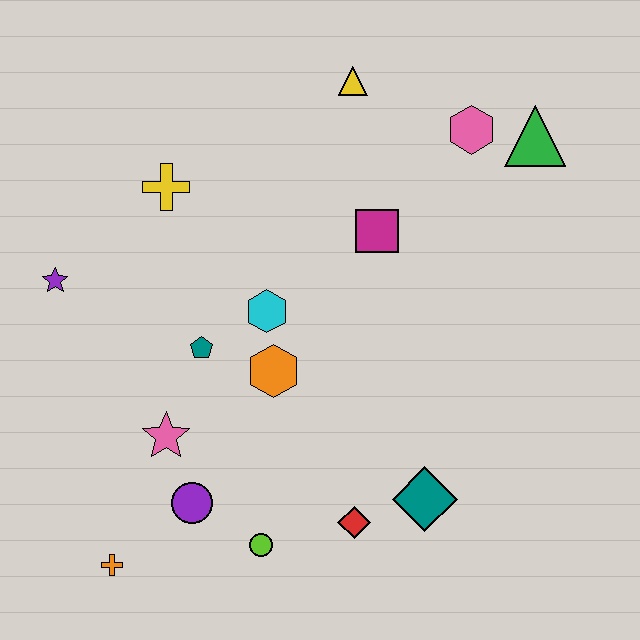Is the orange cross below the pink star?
Yes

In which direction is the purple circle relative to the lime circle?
The purple circle is to the left of the lime circle.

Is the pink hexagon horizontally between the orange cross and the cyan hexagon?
No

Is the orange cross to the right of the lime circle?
No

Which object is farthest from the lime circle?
The green triangle is farthest from the lime circle.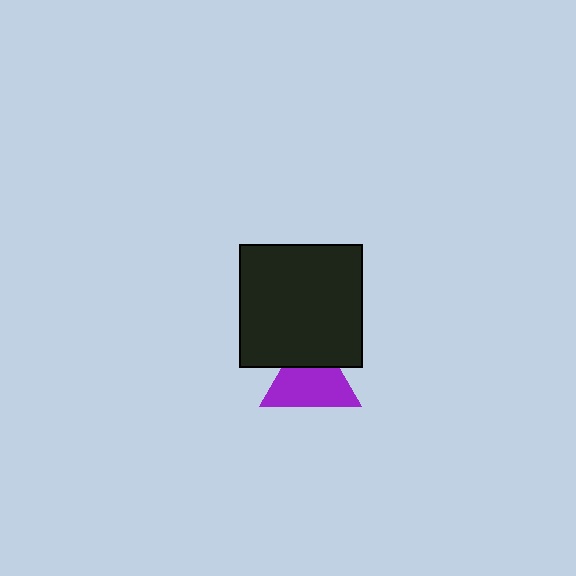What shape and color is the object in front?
The object in front is a black square.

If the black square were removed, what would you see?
You would see the complete purple triangle.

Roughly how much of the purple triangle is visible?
Most of it is visible (roughly 69%).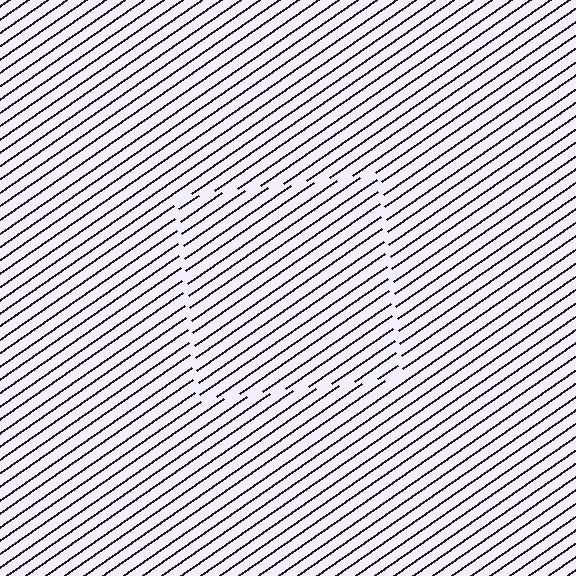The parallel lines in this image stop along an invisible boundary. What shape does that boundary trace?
An illusory square. The interior of the shape contains the same grating, shifted by half a period — the contour is defined by the phase discontinuity where line-ends from the inner and outer gratings abut.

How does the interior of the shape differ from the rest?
The interior of the shape contains the same grating, shifted by half a period — the contour is defined by the phase discontinuity where line-ends from the inner and outer gratings abut.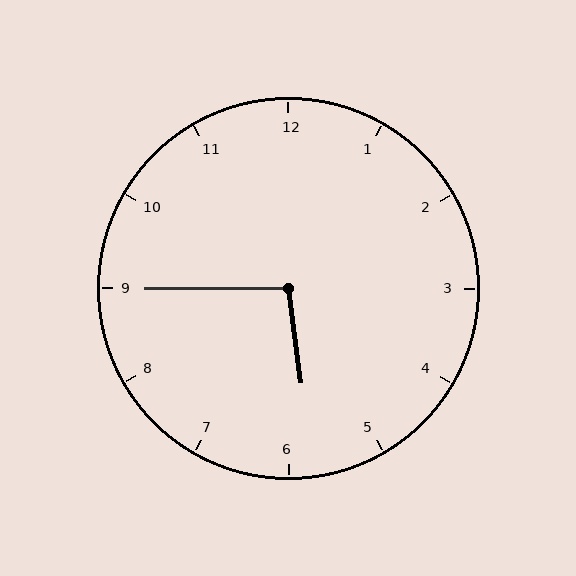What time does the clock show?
5:45.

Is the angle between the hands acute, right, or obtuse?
It is obtuse.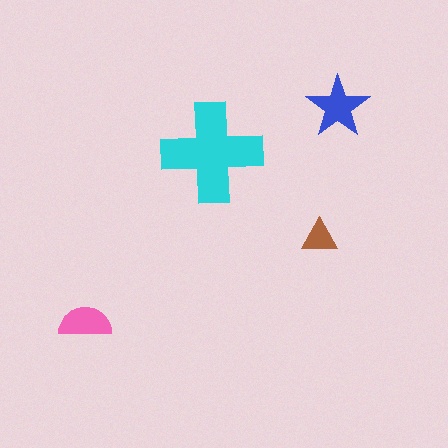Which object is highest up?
The blue star is topmost.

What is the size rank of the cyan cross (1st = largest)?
1st.